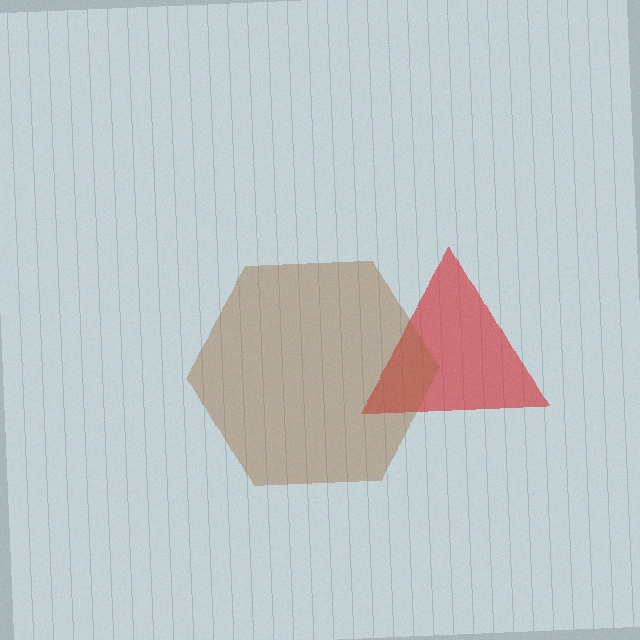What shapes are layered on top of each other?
The layered shapes are: a red triangle, a brown hexagon.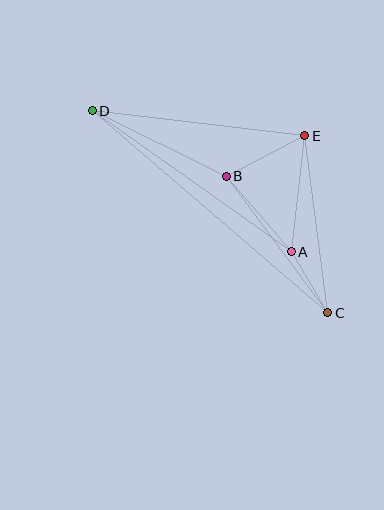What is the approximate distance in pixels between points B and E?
The distance between B and E is approximately 89 pixels.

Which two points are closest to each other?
Points A and C are closest to each other.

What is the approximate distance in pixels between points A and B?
The distance between A and B is approximately 99 pixels.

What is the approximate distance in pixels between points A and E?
The distance between A and E is approximately 117 pixels.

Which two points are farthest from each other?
Points C and D are farthest from each other.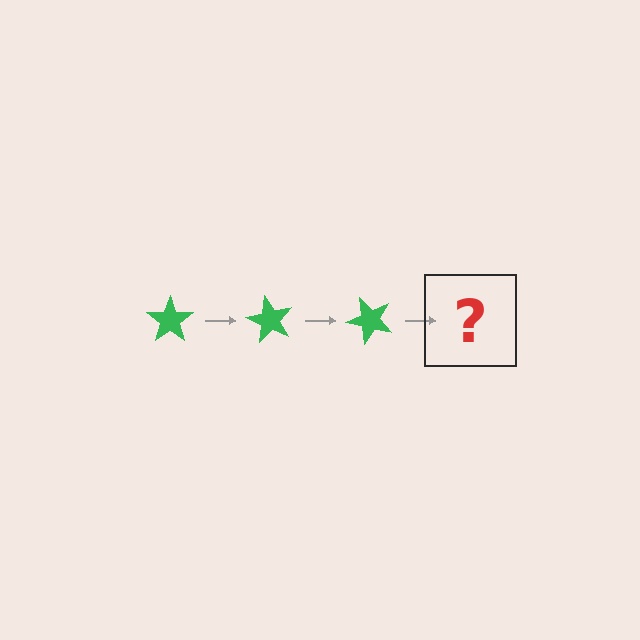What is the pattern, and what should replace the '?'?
The pattern is that the star rotates 60 degrees each step. The '?' should be a green star rotated 180 degrees.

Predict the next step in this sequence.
The next step is a green star rotated 180 degrees.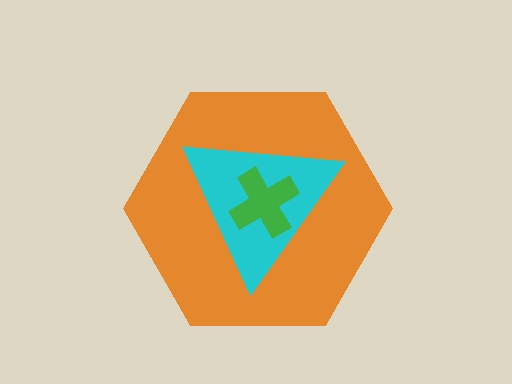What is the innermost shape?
The green cross.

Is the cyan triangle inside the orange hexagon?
Yes.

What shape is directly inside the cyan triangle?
The green cross.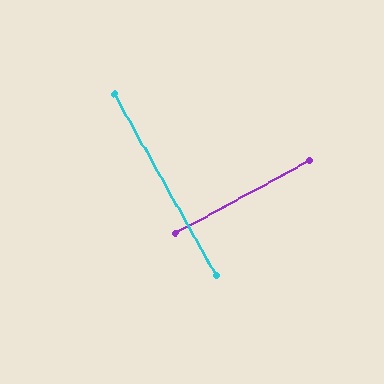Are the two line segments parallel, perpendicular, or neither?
Perpendicular — they meet at approximately 89°.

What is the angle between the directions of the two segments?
Approximately 89 degrees.